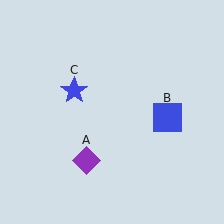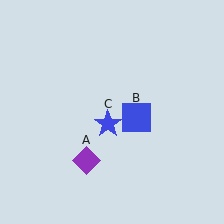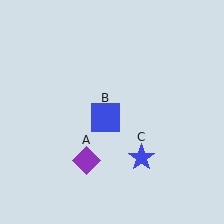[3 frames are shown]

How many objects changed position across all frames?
2 objects changed position: blue square (object B), blue star (object C).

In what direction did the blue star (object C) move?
The blue star (object C) moved down and to the right.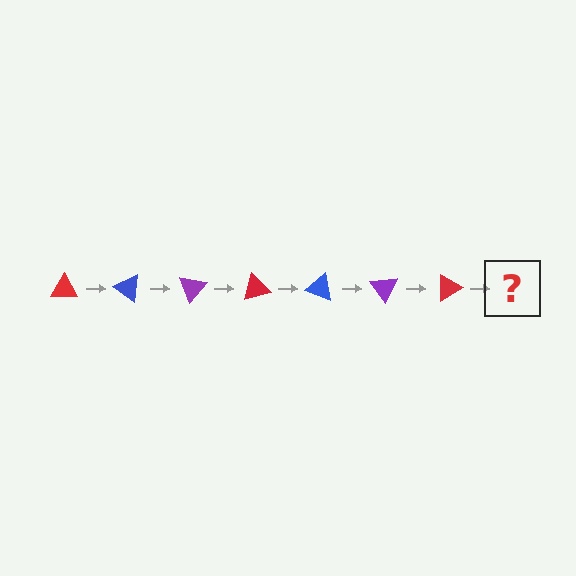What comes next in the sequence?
The next element should be a blue triangle, rotated 245 degrees from the start.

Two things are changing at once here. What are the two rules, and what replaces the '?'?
The two rules are that it rotates 35 degrees each step and the color cycles through red, blue, and purple. The '?' should be a blue triangle, rotated 245 degrees from the start.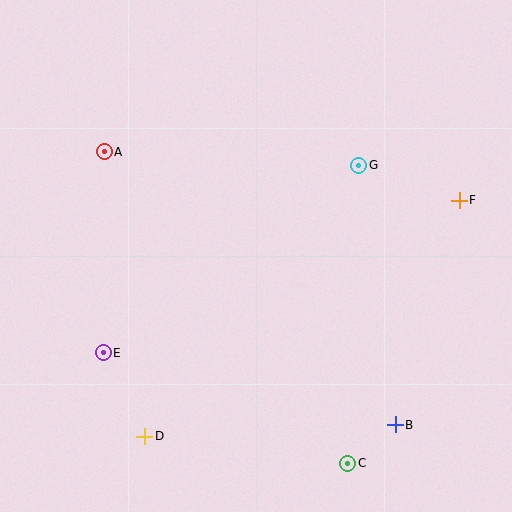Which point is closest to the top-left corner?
Point A is closest to the top-left corner.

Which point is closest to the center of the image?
Point G at (359, 165) is closest to the center.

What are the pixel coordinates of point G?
Point G is at (359, 165).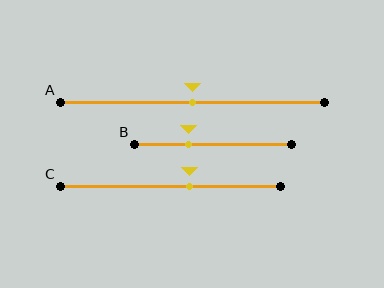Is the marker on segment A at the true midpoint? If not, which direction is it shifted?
Yes, the marker on segment A is at the true midpoint.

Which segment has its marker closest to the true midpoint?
Segment A has its marker closest to the true midpoint.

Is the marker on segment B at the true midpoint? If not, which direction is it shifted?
No, the marker on segment B is shifted to the left by about 16% of the segment length.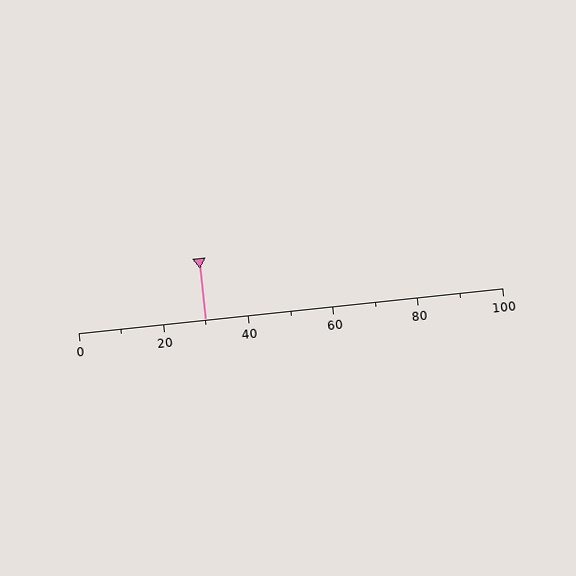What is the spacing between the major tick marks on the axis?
The major ticks are spaced 20 apart.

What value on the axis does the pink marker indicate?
The marker indicates approximately 30.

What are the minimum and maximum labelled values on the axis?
The axis runs from 0 to 100.